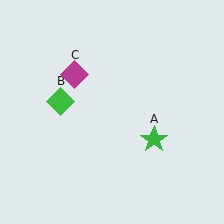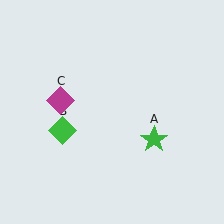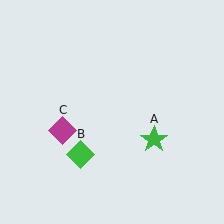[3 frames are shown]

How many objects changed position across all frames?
2 objects changed position: green diamond (object B), magenta diamond (object C).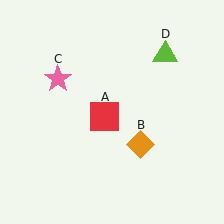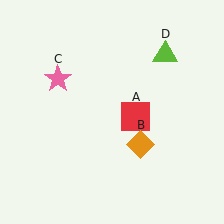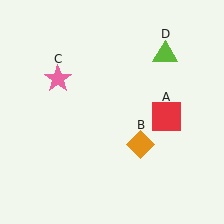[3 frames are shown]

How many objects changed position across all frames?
1 object changed position: red square (object A).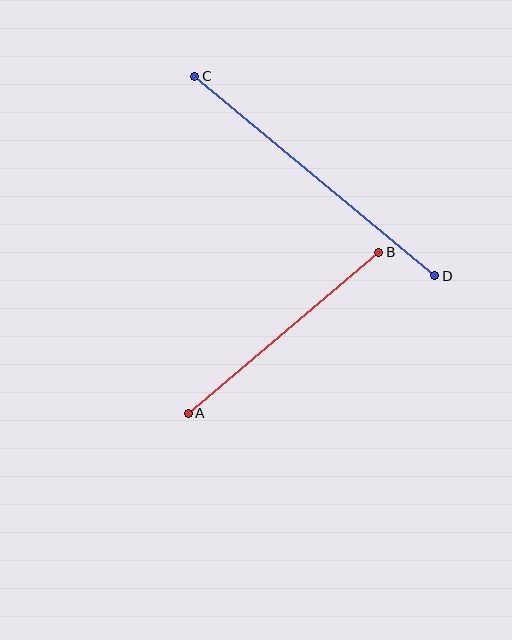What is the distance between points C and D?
The distance is approximately 312 pixels.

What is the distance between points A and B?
The distance is approximately 250 pixels.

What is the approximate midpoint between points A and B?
The midpoint is at approximately (284, 333) pixels.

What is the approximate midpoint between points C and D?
The midpoint is at approximately (315, 176) pixels.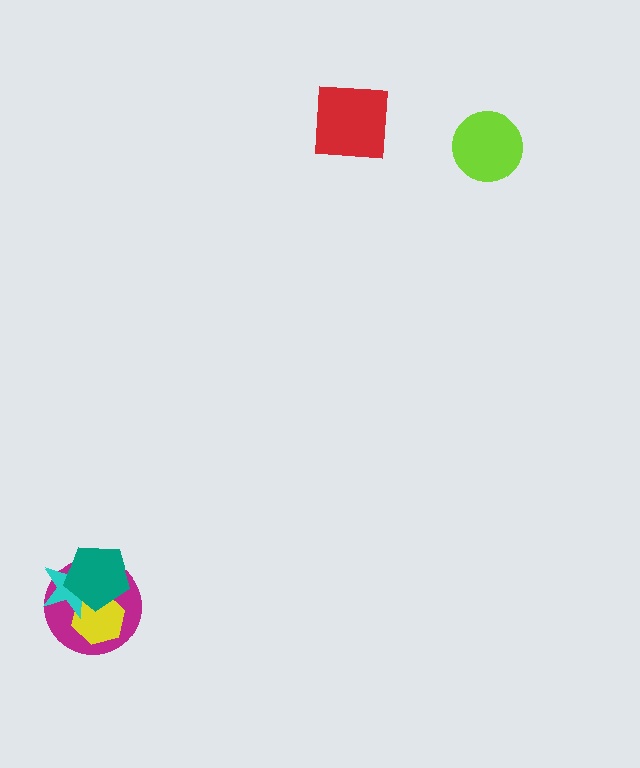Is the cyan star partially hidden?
Yes, it is partially covered by another shape.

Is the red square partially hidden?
No, no other shape covers it.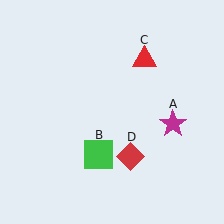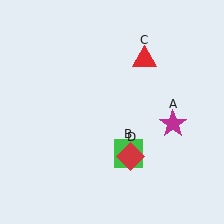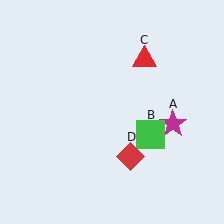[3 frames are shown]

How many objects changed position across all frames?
1 object changed position: green square (object B).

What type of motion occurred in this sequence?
The green square (object B) rotated counterclockwise around the center of the scene.